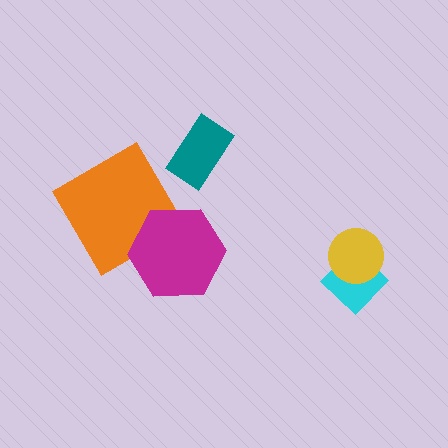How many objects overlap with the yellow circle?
1 object overlaps with the yellow circle.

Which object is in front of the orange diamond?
The magenta hexagon is in front of the orange diamond.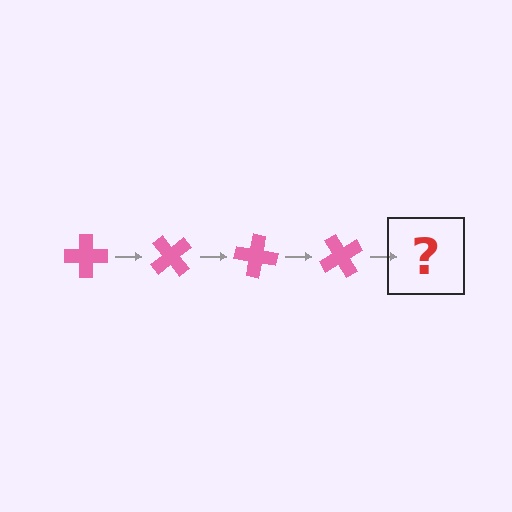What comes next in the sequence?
The next element should be a pink cross rotated 200 degrees.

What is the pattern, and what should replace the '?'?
The pattern is that the cross rotates 50 degrees each step. The '?' should be a pink cross rotated 200 degrees.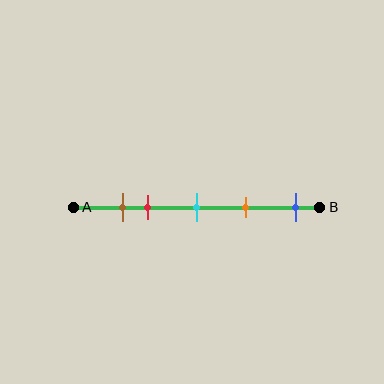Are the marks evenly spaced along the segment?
No, the marks are not evenly spaced.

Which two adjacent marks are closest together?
The brown and red marks are the closest adjacent pair.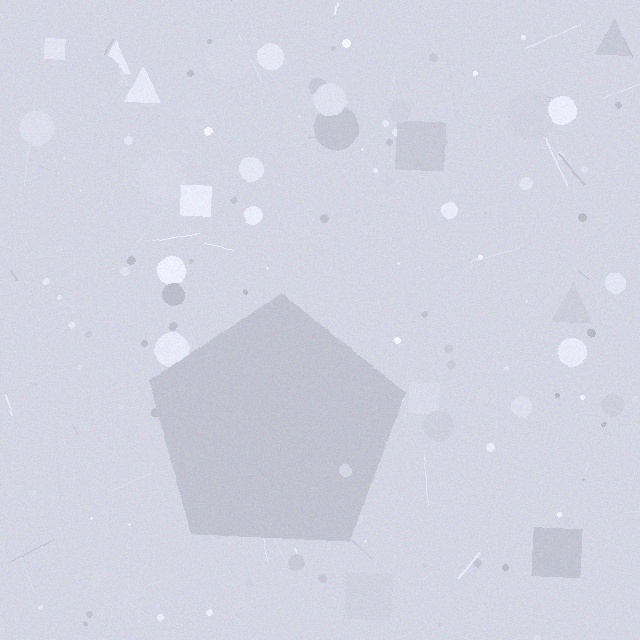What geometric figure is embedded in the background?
A pentagon is embedded in the background.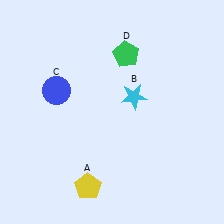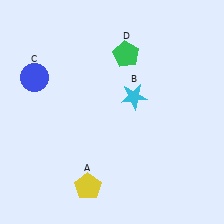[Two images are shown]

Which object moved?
The blue circle (C) moved left.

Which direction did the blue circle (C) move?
The blue circle (C) moved left.